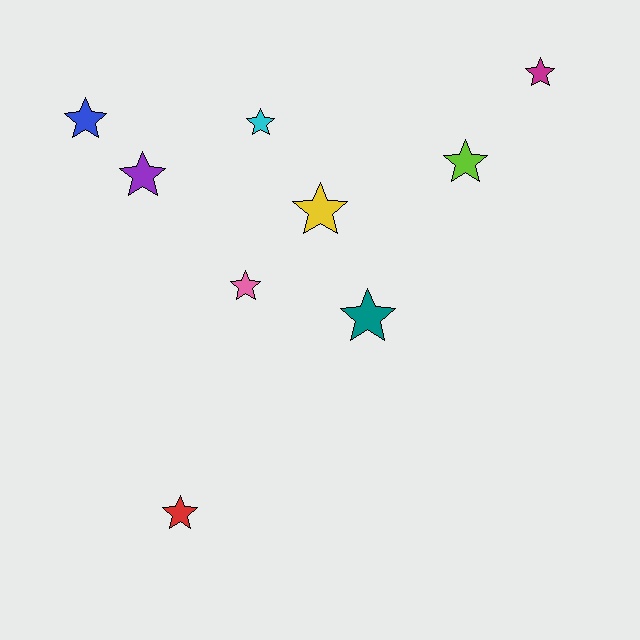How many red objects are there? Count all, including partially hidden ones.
There is 1 red object.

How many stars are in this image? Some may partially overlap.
There are 9 stars.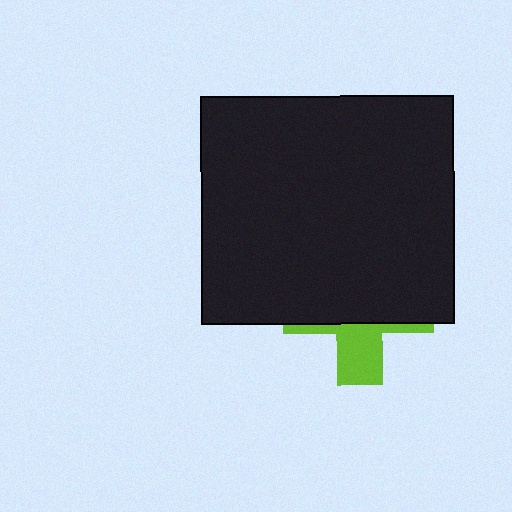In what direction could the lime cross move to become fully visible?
The lime cross could move down. That would shift it out from behind the black rectangle entirely.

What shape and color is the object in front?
The object in front is a black rectangle.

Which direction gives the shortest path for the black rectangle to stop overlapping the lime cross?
Moving up gives the shortest separation.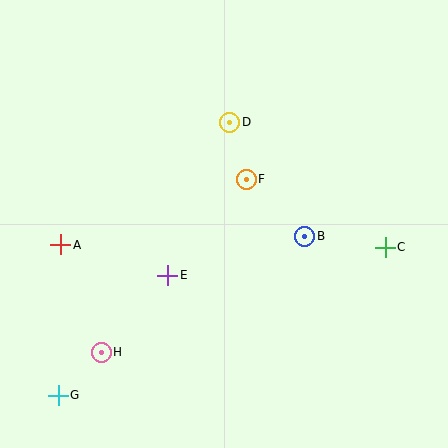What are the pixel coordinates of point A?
Point A is at (61, 245).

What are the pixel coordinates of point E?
Point E is at (168, 275).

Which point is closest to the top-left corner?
Point A is closest to the top-left corner.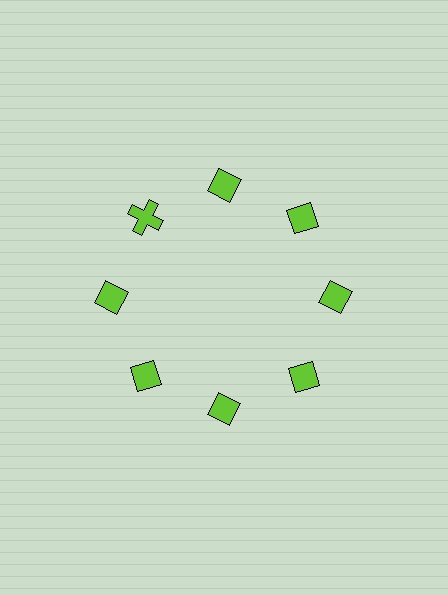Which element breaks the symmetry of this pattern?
The lime cross at roughly the 10 o'clock position breaks the symmetry. All other shapes are lime diamonds.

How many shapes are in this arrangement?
There are 8 shapes arranged in a ring pattern.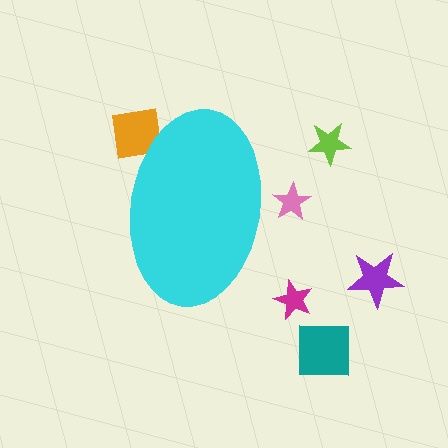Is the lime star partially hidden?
No, the lime star is fully visible.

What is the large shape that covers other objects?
A cyan ellipse.